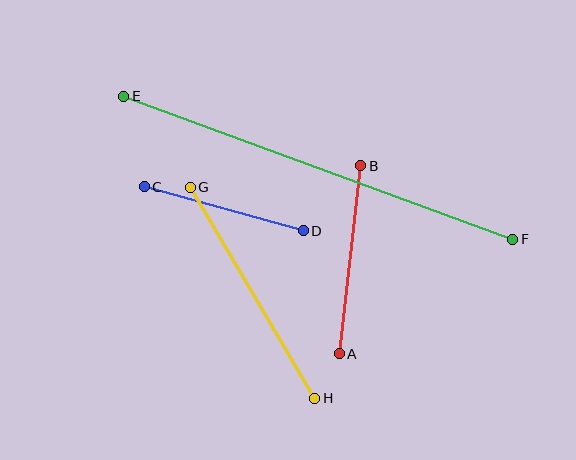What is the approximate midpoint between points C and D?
The midpoint is at approximately (224, 209) pixels.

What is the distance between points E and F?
The distance is approximately 414 pixels.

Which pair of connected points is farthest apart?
Points E and F are farthest apart.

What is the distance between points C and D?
The distance is approximately 165 pixels.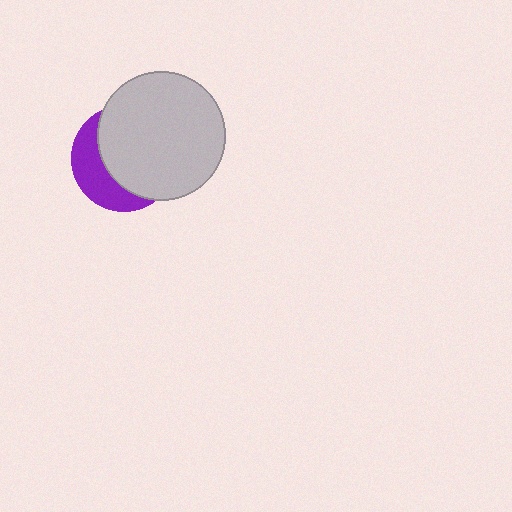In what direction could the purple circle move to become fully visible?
The purple circle could move left. That would shift it out from behind the light gray circle entirely.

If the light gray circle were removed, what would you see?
You would see the complete purple circle.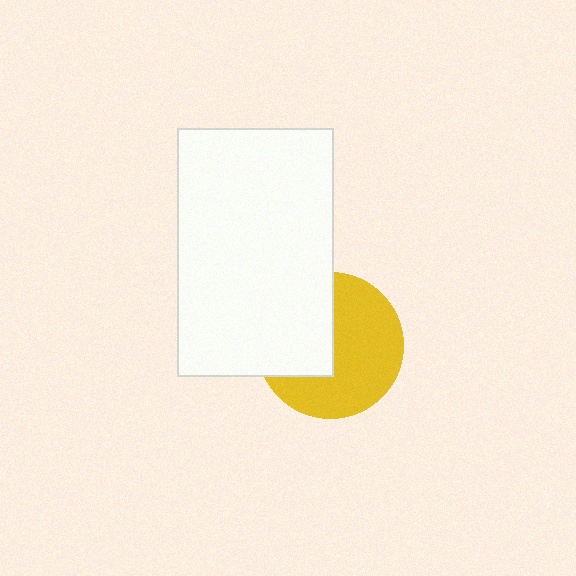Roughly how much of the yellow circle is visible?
About half of it is visible (roughly 60%).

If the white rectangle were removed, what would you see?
You would see the complete yellow circle.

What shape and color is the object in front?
The object in front is a white rectangle.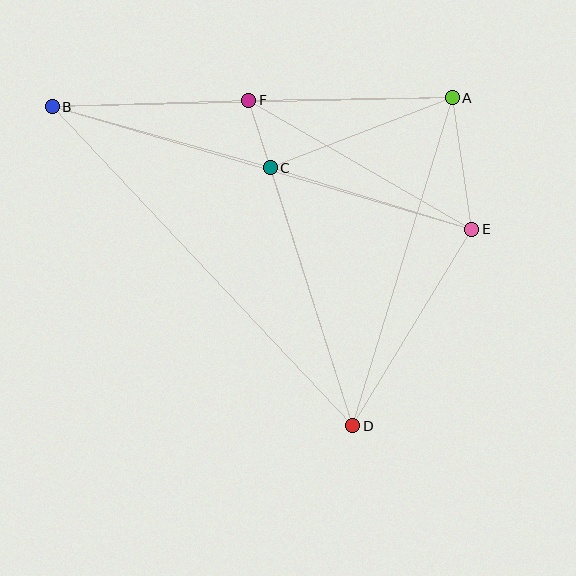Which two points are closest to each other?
Points C and F are closest to each other.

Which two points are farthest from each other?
Points B and D are farthest from each other.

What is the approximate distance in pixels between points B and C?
The distance between B and C is approximately 226 pixels.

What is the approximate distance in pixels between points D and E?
The distance between D and E is approximately 230 pixels.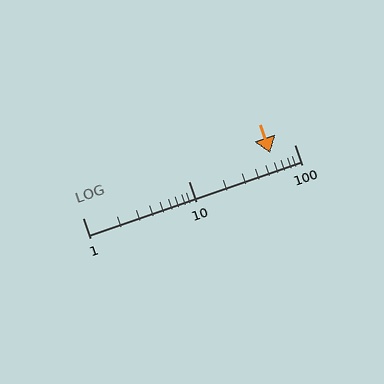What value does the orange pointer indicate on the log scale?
The pointer indicates approximately 59.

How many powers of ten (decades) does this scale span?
The scale spans 2 decades, from 1 to 100.